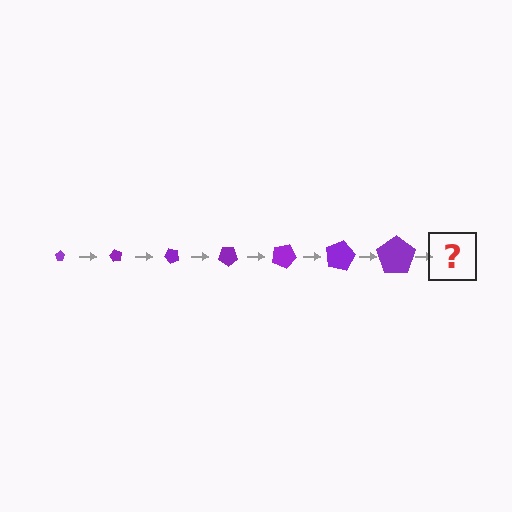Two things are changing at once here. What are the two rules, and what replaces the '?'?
The two rules are that the pentagon grows larger each step and it rotates 60 degrees each step. The '?' should be a pentagon, larger than the previous one and rotated 420 degrees from the start.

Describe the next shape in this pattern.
It should be a pentagon, larger than the previous one and rotated 420 degrees from the start.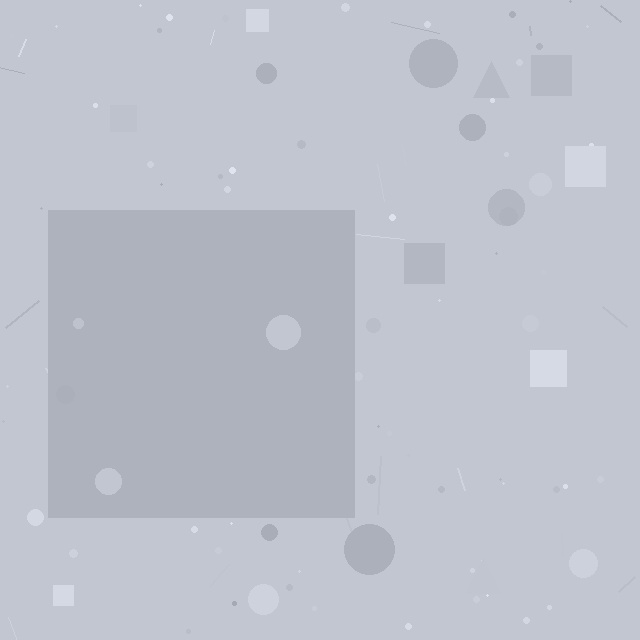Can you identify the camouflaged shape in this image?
The camouflaged shape is a square.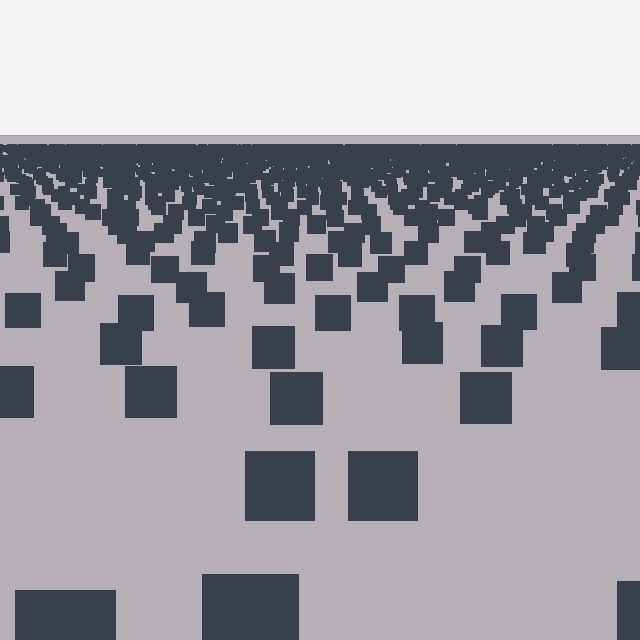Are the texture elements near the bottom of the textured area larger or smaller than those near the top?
Larger. Near the bottom, elements are closer to the viewer and appear at a bigger on-screen size.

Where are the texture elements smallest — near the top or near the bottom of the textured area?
Near the top.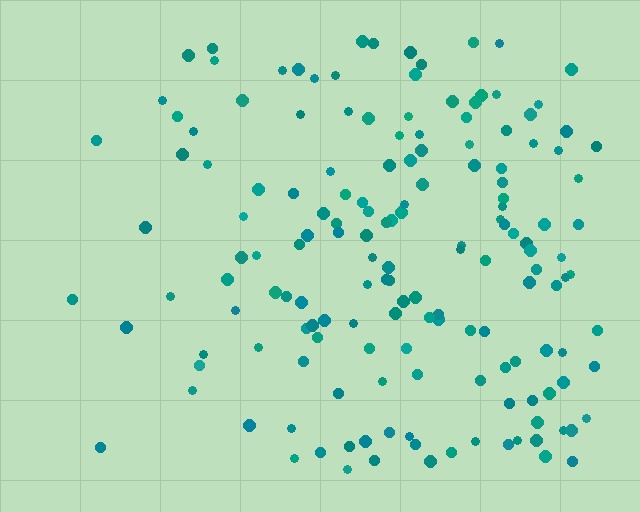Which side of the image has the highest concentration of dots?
The right.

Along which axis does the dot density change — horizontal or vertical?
Horizontal.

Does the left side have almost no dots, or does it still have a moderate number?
Still a moderate number, just noticeably fewer than the right.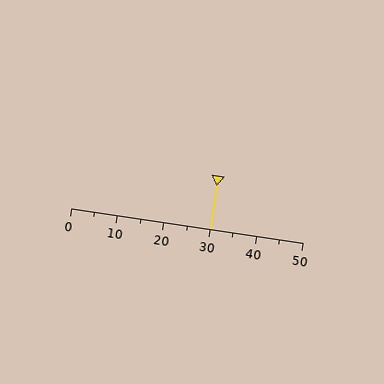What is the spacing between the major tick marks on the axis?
The major ticks are spaced 10 apart.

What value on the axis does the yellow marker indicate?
The marker indicates approximately 30.